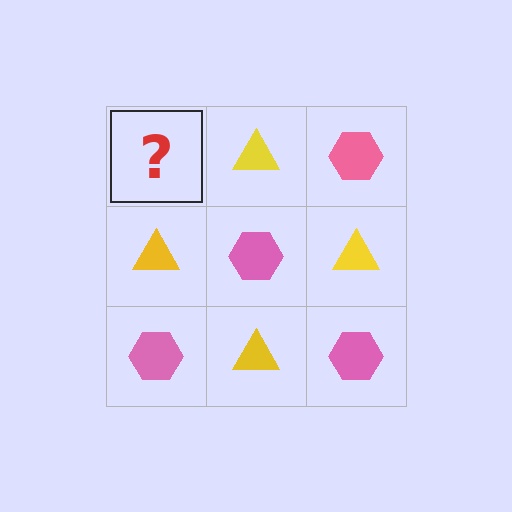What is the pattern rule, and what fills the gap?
The rule is that it alternates pink hexagon and yellow triangle in a checkerboard pattern. The gap should be filled with a pink hexagon.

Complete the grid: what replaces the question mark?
The question mark should be replaced with a pink hexagon.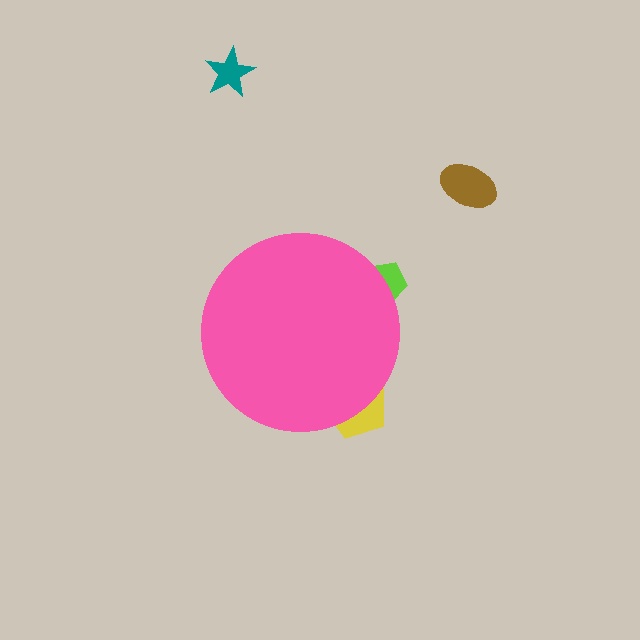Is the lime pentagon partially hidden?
Yes, the lime pentagon is partially hidden behind the pink circle.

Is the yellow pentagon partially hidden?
Yes, the yellow pentagon is partially hidden behind the pink circle.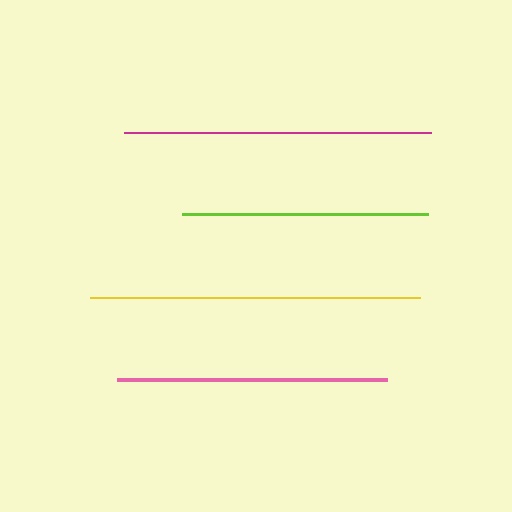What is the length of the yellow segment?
The yellow segment is approximately 330 pixels long.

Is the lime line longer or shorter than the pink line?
The pink line is longer than the lime line.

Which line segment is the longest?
The yellow line is the longest at approximately 330 pixels.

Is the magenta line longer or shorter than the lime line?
The magenta line is longer than the lime line.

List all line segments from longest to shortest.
From longest to shortest: yellow, magenta, pink, lime.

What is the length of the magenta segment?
The magenta segment is approximately 306 pixels long.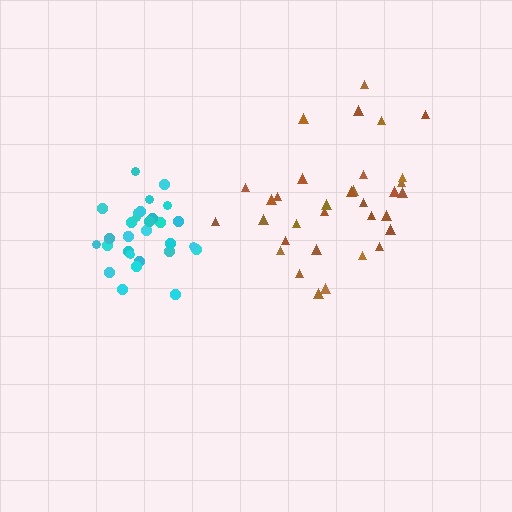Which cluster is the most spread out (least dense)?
Brown.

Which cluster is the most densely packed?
Cyan.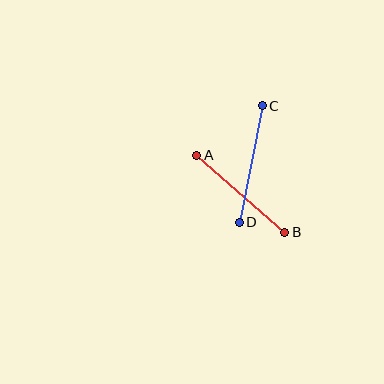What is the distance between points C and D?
The distance is approximately 119 pixels.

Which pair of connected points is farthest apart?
Points C and D are farthest apart.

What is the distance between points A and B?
The distance is approximately 117 pixels.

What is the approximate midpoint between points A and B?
The midpoint is at approximately (241, 194) pixels.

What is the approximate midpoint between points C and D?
The midpoint is at approximately (251, 164) pixels.